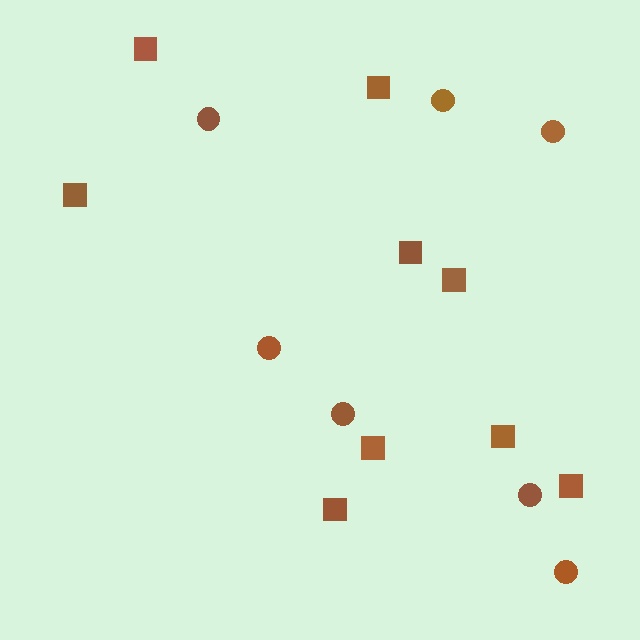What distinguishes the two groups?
There are 2 groups: one group of circles (7) and one group of squares (9).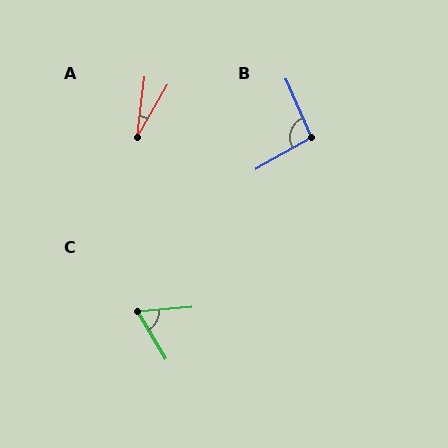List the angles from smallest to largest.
A (24°), C (63°), B (96°).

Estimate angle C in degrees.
Approximately 63 degrees.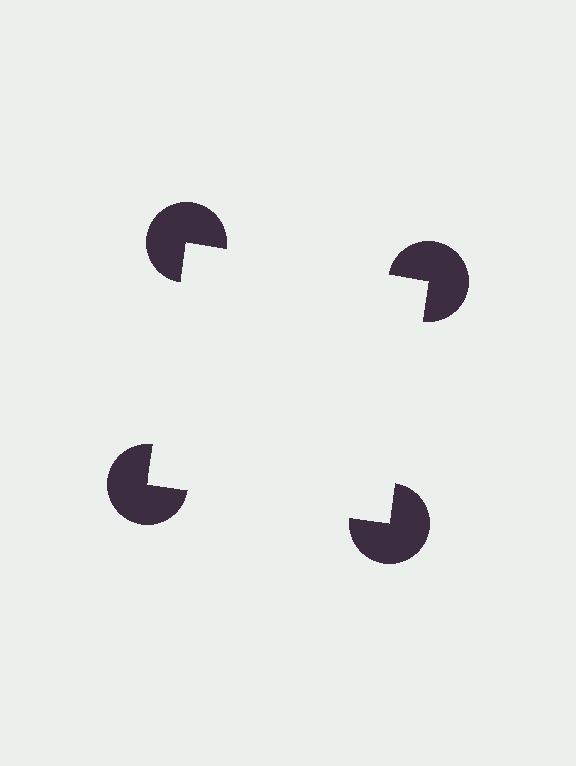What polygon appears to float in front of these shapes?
An illusory square — its edges are inferred from the aligned wedge cuts in the pac-man discs, not physically drawn.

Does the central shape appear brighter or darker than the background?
It typically appears slightly brighter than the background, even though no actual brightness change is drawn.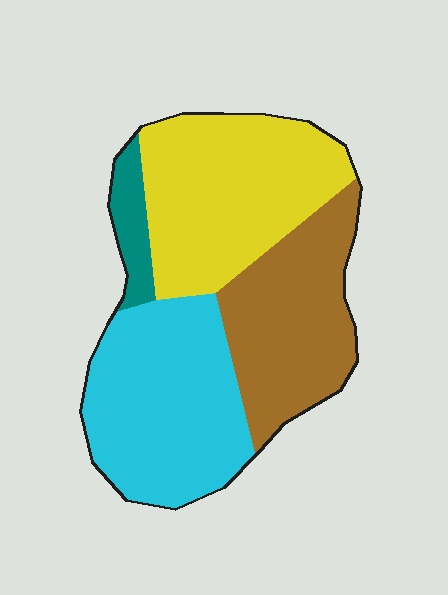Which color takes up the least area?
Teal, at roughly 5%.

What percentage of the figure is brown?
Brown covers 27% of the figure.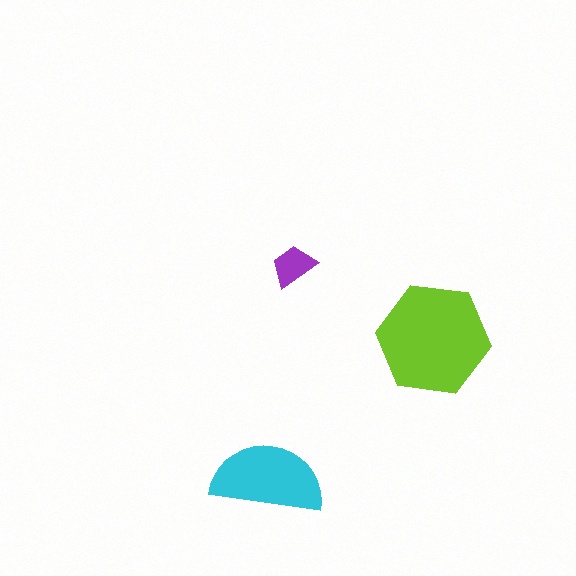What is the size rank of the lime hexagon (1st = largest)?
1st.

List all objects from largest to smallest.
The lime hexagon, the cyan semicircle, the purple trapezoid.